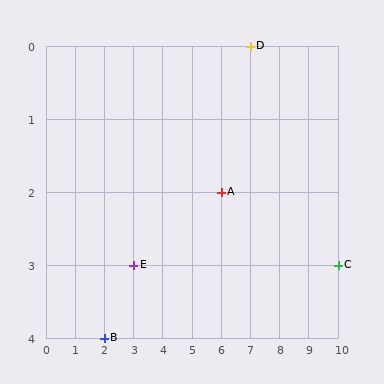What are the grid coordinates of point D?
Point D is at grid coordinates (7, 0).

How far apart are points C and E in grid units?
Points C and E are 7 columns apart.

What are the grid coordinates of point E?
Point E is at grid coordinates (3, 3).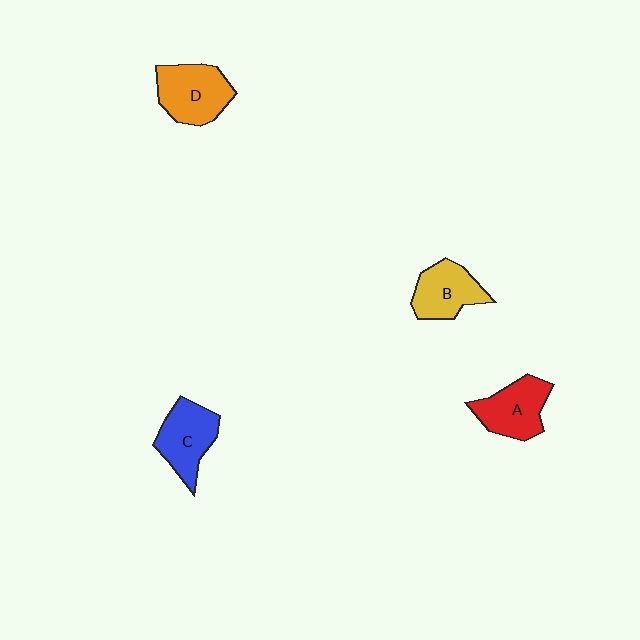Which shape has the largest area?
Shape D (orange).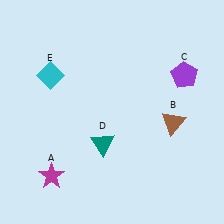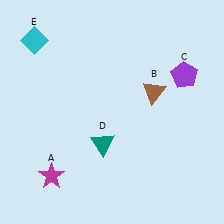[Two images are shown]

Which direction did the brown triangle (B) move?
The brown triangle (B) moved up.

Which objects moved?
The objects that moved are: the brown triangle (B), the cyan diamond (E).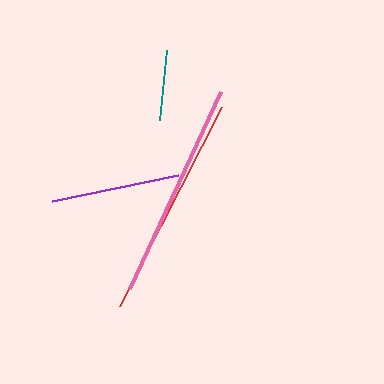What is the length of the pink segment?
The pink segment is approximately 217 pixels long.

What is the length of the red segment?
The red segment is approximately 224 pixels long.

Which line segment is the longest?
The red line is the longest at approximately 224 pixels.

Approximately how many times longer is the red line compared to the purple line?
The red line is approximately 1.7 times the length of the purple line.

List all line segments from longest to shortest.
From longest to shortest: red, pink, purple, teal.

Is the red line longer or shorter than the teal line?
The red line is longer than the teal line.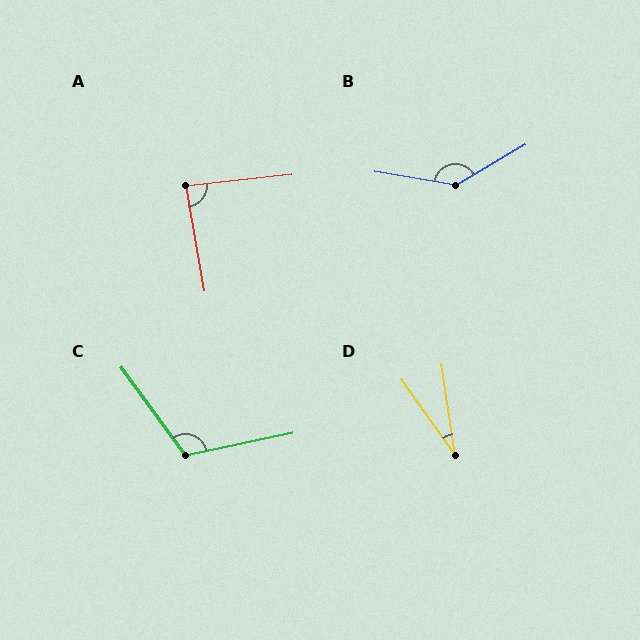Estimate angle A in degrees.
Approximately 86 degrees.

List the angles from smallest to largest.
D (27°), A (86°), C (114°), B (140°).